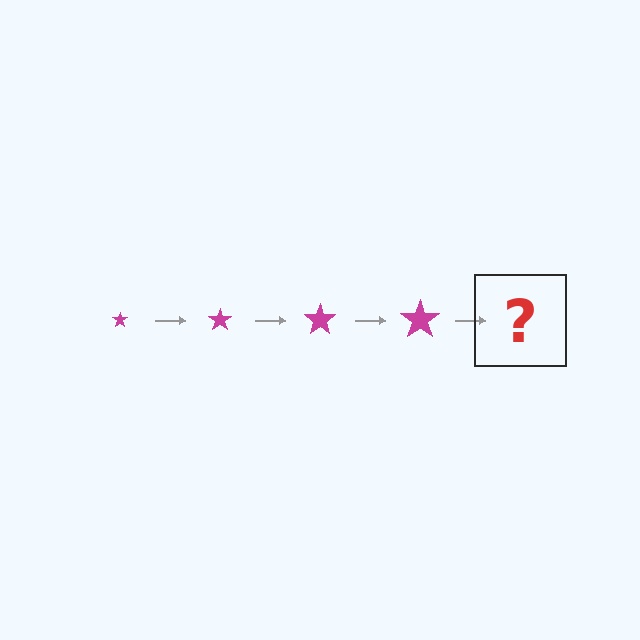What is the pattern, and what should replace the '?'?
The pattern is that the star gets progressively larger each step. The '?' should be a magenta star, larger than the previous one.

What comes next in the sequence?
The next element should be a magenta star, larger than the previous one.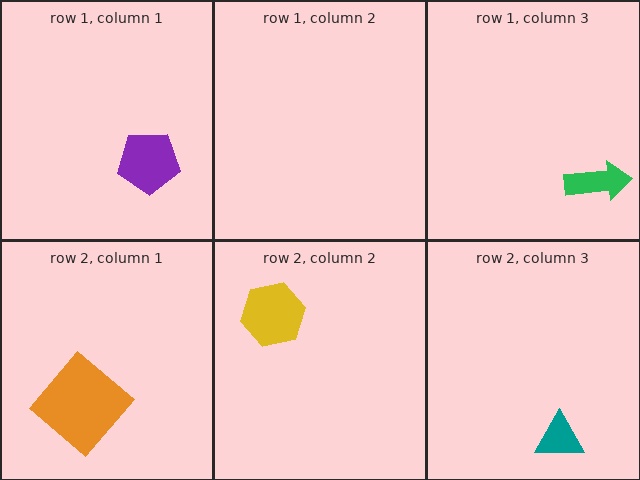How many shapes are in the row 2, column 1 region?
1.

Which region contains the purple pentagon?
The row 1, column 1 region.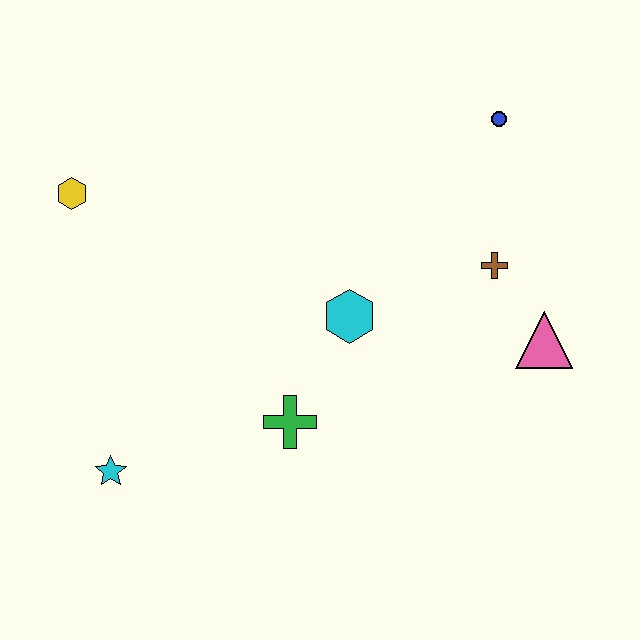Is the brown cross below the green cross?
No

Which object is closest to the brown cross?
The pink triangle is closest to the brown cross.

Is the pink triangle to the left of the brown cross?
No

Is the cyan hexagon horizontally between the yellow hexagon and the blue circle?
Yes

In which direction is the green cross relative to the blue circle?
The green cross is below the blue circle.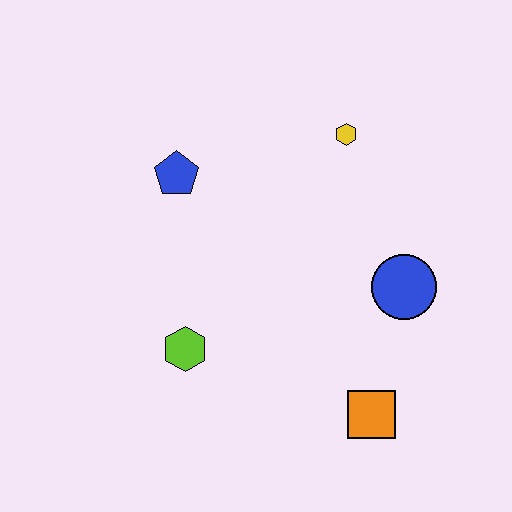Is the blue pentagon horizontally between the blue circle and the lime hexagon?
No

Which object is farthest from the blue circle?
The blue pentagon is farthest from the blue circle.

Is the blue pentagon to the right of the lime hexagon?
No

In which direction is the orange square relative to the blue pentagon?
The orange square is below the blue pentagon.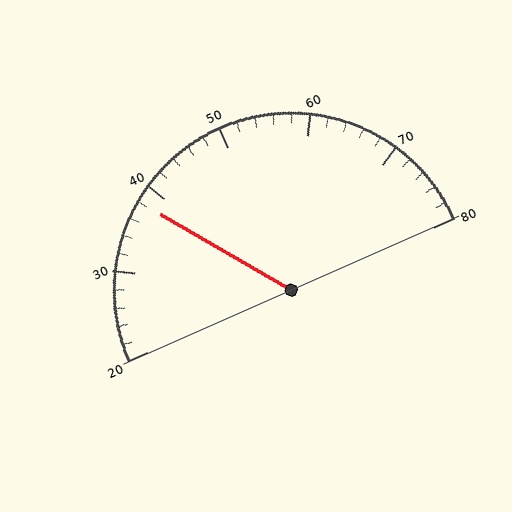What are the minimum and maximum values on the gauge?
The gauge ranges from 20 to 80.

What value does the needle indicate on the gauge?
The needle indicates approximately 38.